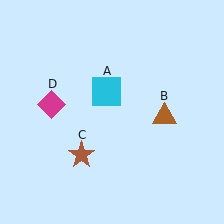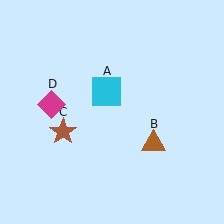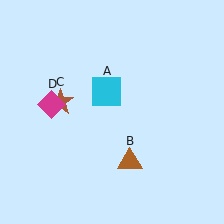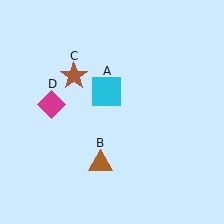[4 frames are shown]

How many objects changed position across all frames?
2 objects changed position: brown triangle (object B), brown star (object C).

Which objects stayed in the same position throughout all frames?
Cyan square (object A) and magenta diamond (object D) remained stationary.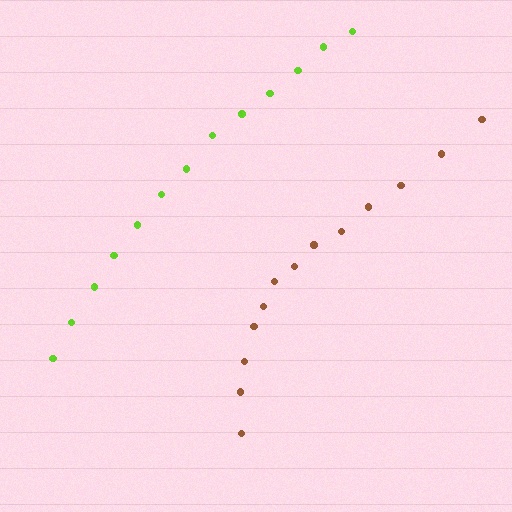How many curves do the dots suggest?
There are 2 distinct paths.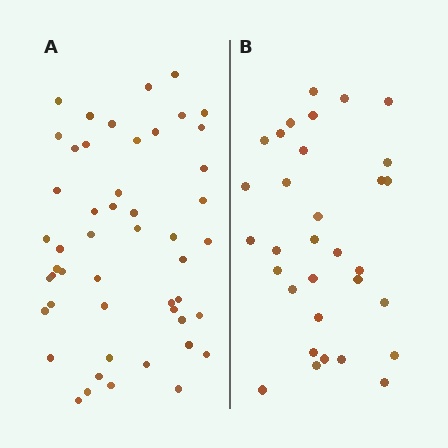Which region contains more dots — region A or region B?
Region A (the left region) has more dots.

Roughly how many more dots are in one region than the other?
Region A has approximately 20 more dots than region B.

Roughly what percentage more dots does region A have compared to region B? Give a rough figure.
About 55% more.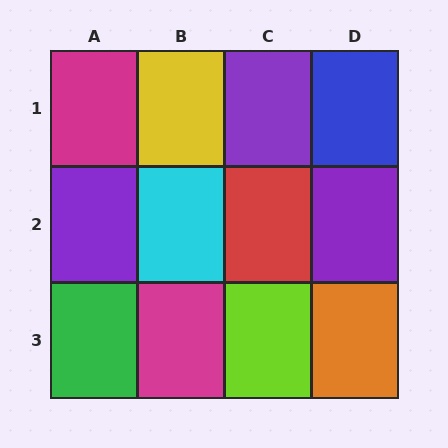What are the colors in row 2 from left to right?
Purple, cyan, red, purple.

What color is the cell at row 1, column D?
Blue.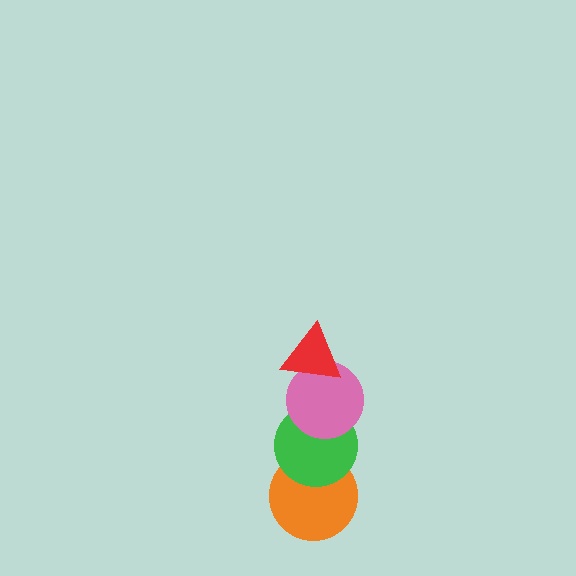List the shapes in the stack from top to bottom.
From top to bottom: the red triangle, the pink circle, the green circle, the orange circle.